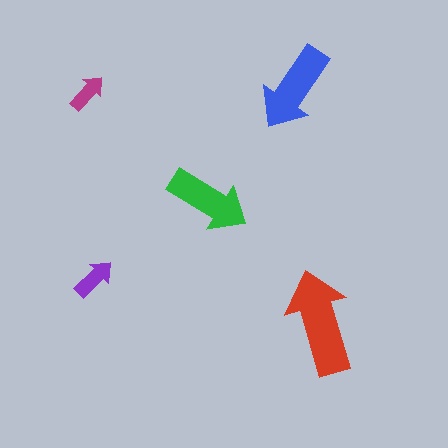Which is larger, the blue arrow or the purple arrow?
The blue one.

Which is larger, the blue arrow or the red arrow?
The red one.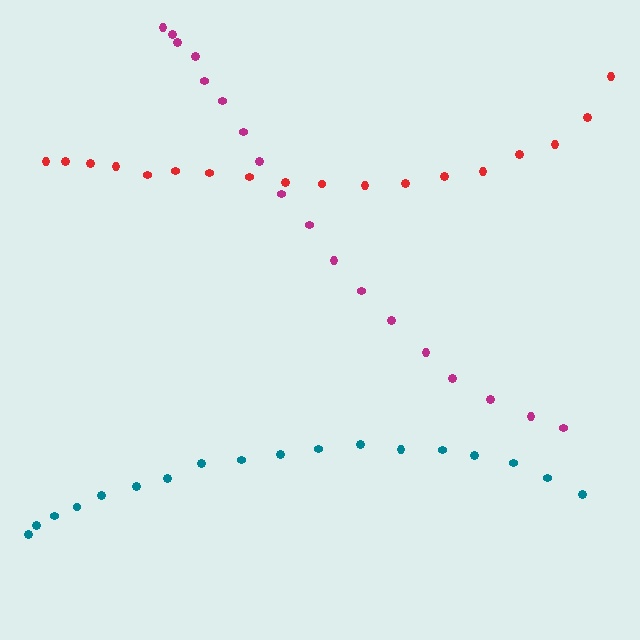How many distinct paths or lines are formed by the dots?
There are 3 distinct paths.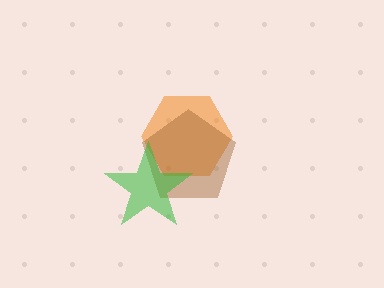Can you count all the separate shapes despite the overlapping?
Yes, there are 3 separate shapes.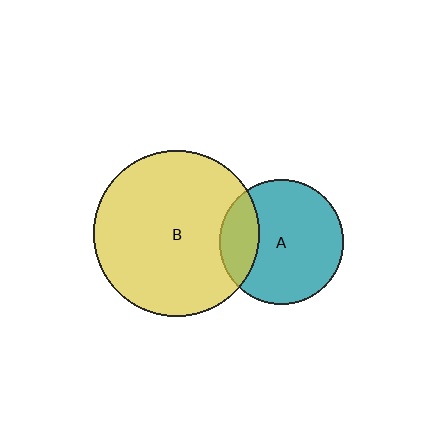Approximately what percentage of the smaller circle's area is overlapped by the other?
Approximately 20%.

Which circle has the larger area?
Circle B (yellow).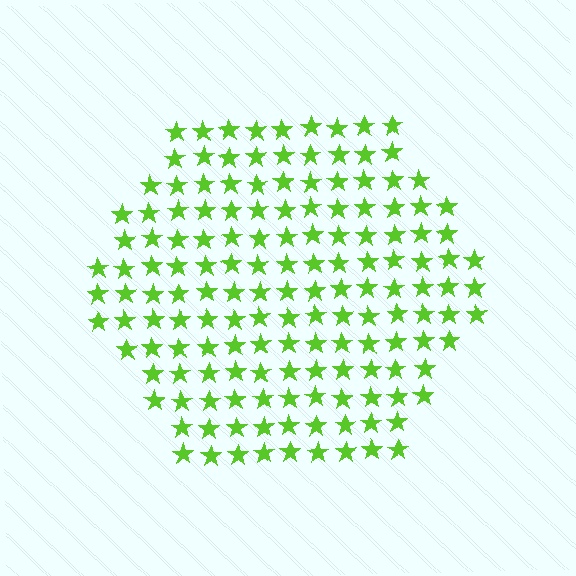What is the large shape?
The large shape is a hexagon.